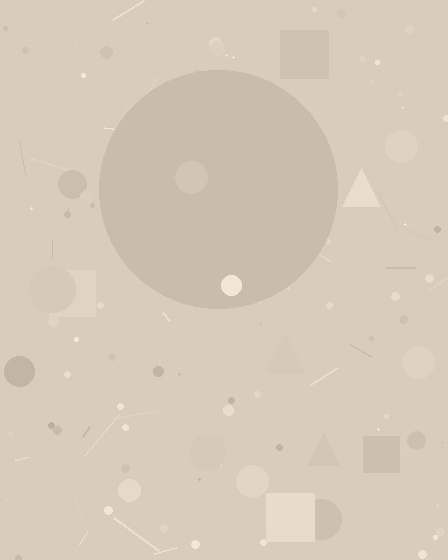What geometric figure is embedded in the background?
A circle is embedded in the background.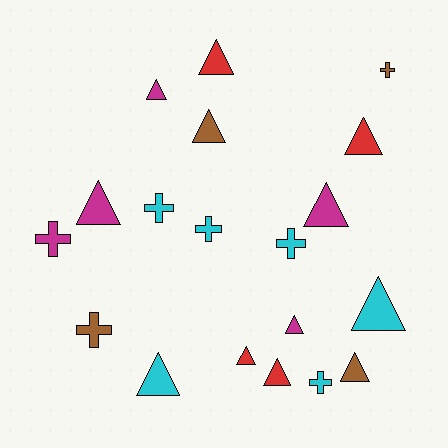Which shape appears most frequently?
Triangle, with 12 objects.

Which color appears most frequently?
Cyan, with 6 objects.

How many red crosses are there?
There are no red crosses.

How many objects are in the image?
There are 19 objects.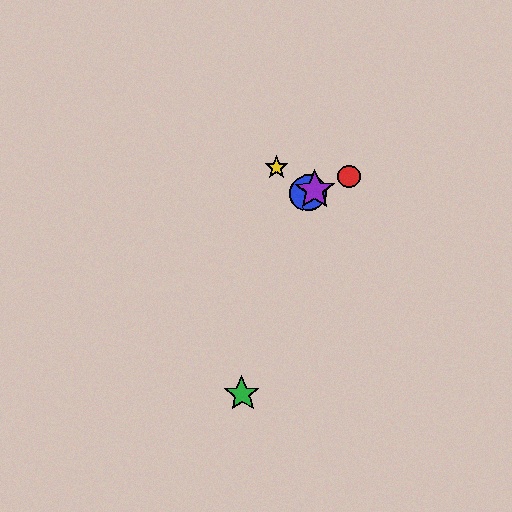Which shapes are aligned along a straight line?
The red circle, the blue circle, the purple star are aligned along a straight line.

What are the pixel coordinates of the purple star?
The purple star is at (315, 190).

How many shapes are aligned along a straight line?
3 shapes (the red circle, the blue circle, the purple star) are aligned along a straight line.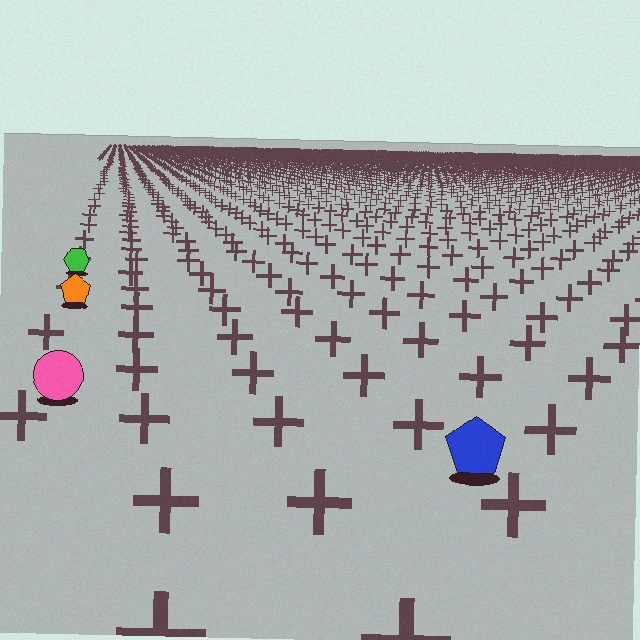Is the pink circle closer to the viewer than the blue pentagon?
No. The blue pentagon is closer — you can tell from the texture gradient: the ground texture is coarser near it.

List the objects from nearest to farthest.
From nearest to farthest: the blue pentagon, the pink circle, the orange pentagon, the green hexagon.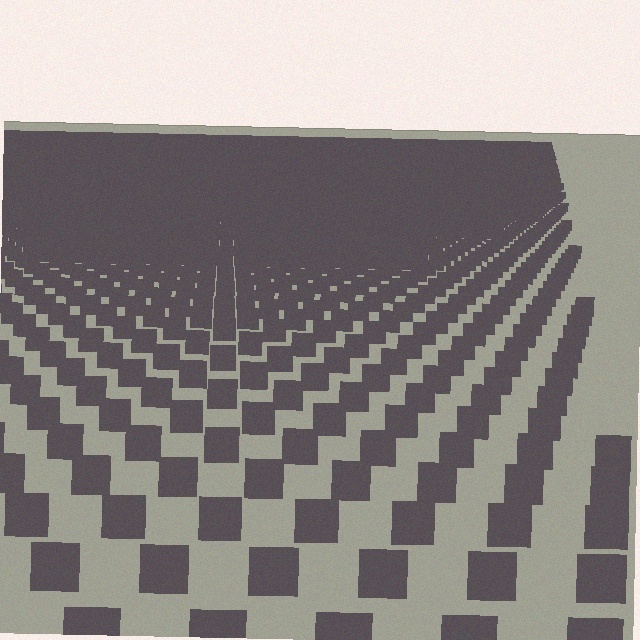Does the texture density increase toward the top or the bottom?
Density increases toward the top.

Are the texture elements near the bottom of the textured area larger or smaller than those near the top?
Larger. Near the bottom, elements are closer to the viewer and appear at a bigger on-screen size.